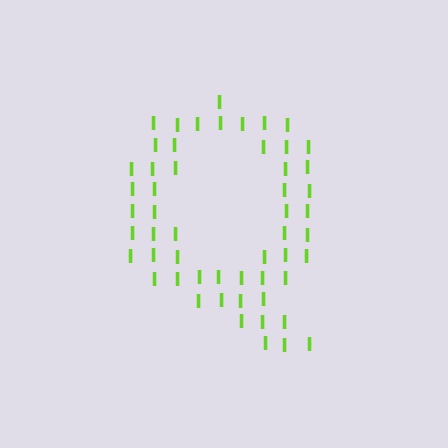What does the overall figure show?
The overall figure shows the letter Q.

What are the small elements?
The small elements are letter I's.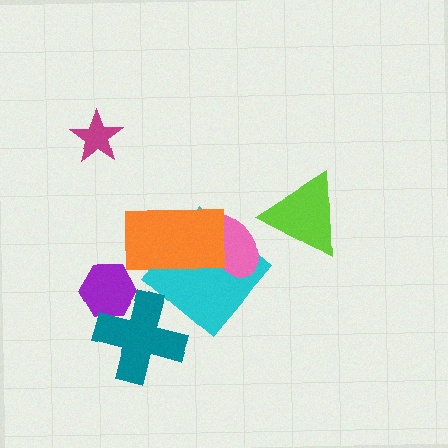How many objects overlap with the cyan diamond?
2 objects overlap with the cyan diamond.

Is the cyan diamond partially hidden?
Yes, it is partially covered by another shape.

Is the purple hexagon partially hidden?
Yes, it is partially covered by another shape.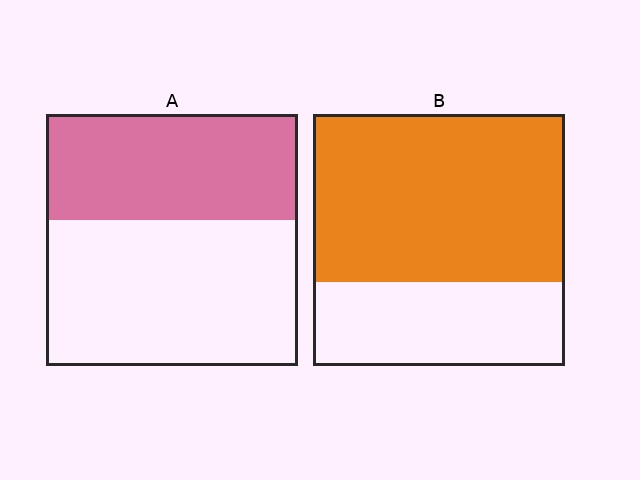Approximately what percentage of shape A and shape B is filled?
A is approximately 40% and B is approximately 65%.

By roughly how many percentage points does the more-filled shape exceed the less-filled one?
By roughly 25 percentage points (B over A).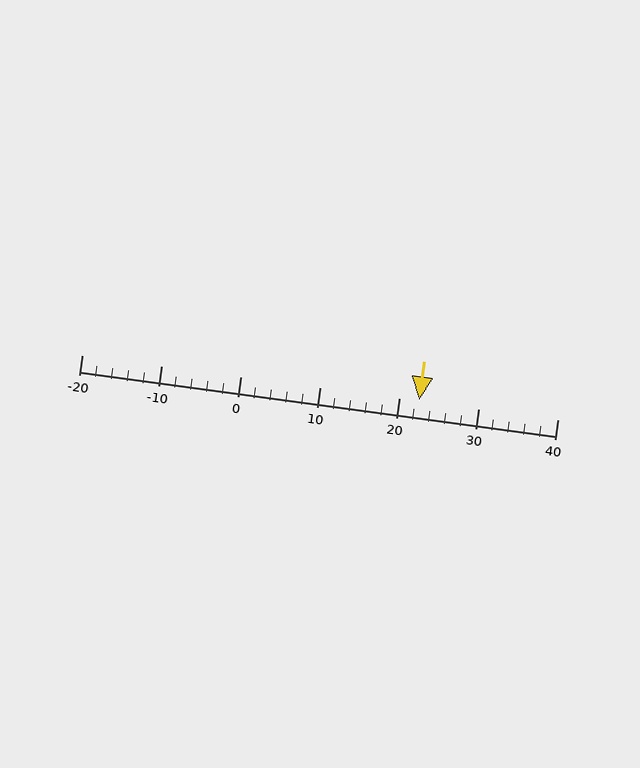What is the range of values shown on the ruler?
The ruler shows values from -20 to 40.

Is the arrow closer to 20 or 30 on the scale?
The arrow is closer to 20.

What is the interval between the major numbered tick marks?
The major tick marks are spaced 10 units apart.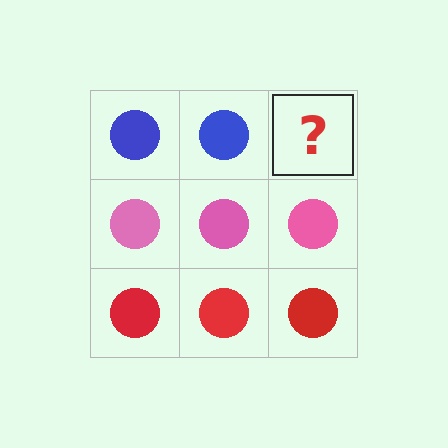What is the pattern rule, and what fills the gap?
The rule is that each row has a consistent color. The gap should be filled with a blue circle.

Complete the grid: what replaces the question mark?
The question mark should be replaced with a blue circle.